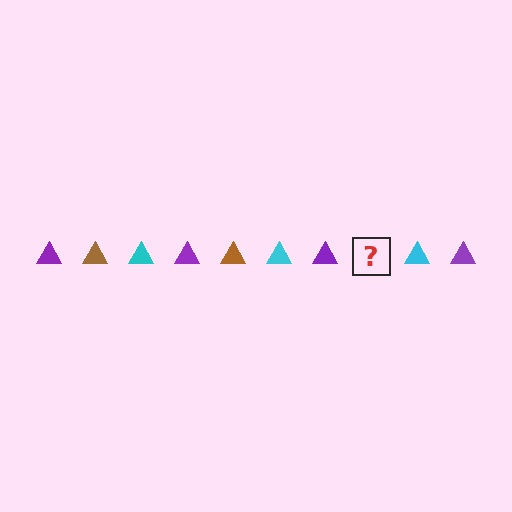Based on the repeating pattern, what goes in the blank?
The blank should be a brown triangle.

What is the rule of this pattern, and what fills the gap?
The rule is that the pattern cycles through purple, brown, cyan triangles. The gap should be filled with a brown triangle.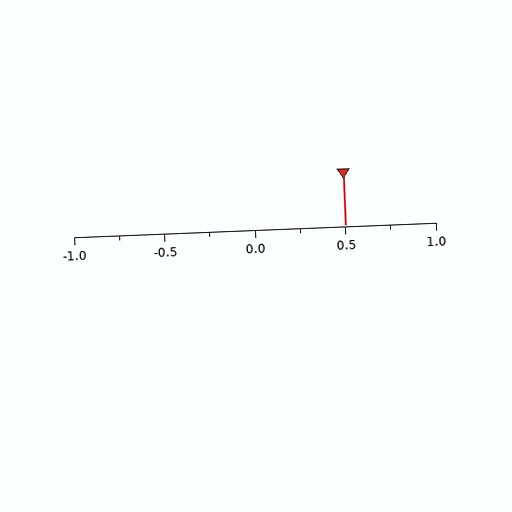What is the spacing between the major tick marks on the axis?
The major ticks are spaced 0.5 apart.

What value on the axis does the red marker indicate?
The marker indicates approximately 0.5.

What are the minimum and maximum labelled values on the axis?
The axis runs from -1.0 to 1.0.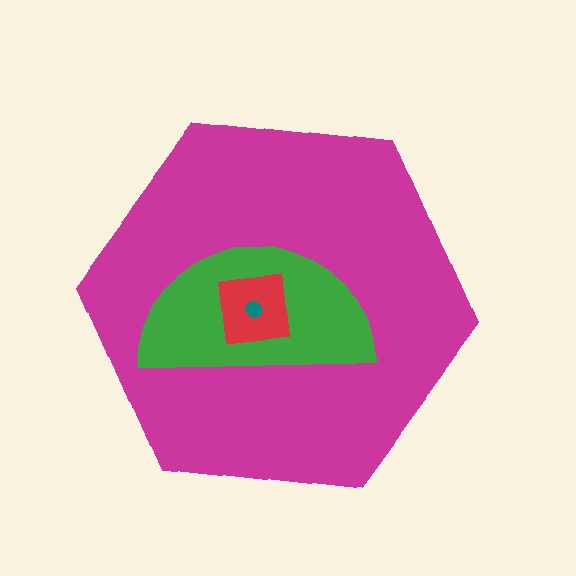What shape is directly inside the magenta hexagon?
The green semicircle.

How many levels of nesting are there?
4.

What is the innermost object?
The teal circle.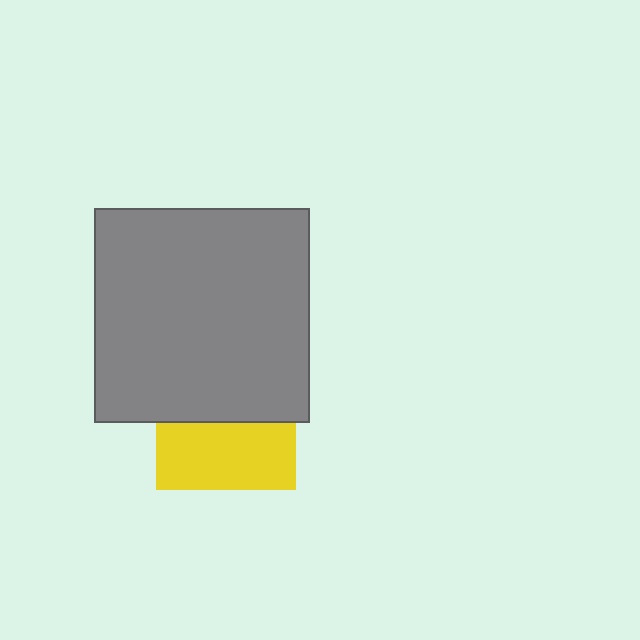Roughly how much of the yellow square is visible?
About half of it is visible (roughly 47%).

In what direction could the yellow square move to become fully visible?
The yellow square could move down. That would shift it out from behind the gray square entirely.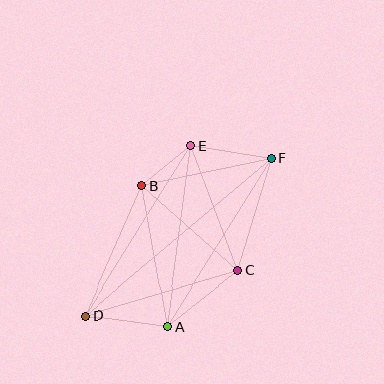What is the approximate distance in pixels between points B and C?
The distance between B and C is approximately 128 pixels.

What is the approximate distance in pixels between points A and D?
The distance between A and D is approximately 83 pixels.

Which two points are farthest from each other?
Points D and F are farthest from each other.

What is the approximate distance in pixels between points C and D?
The distance between C and D is approximately 160 pixels.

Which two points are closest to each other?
Points B and E are closest to each other.